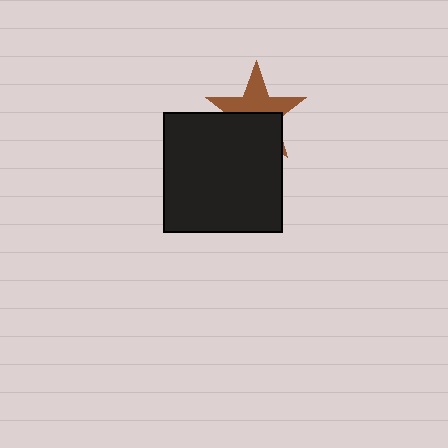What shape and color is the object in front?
The object in front is a black square.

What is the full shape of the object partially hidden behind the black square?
The partially hidden object is a brown star.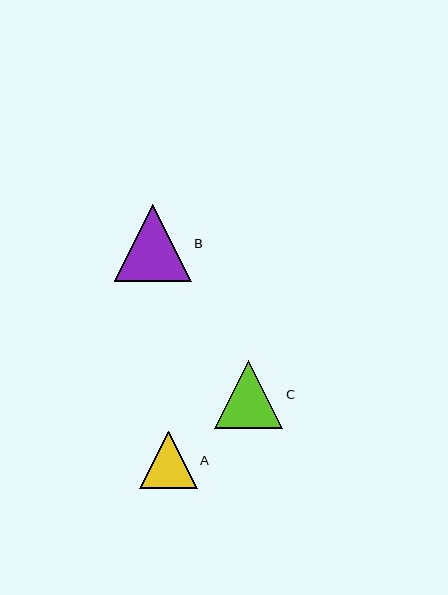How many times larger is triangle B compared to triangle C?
Triangle B is approximately 1.1 times the size of triangle C.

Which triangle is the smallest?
Triangle A is the smallest with a size of approximately 57 pixels.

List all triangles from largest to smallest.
From largest to smallest: B, C, A.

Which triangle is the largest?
Triangle B is the largest with a size of approximately 77 pixels.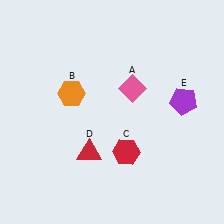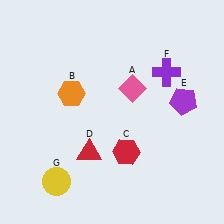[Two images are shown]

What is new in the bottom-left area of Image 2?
A yellow circle (G) was added in the bottom-left area of Image 2.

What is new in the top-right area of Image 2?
A purple cross (F) was added in the top-right area of Image 2.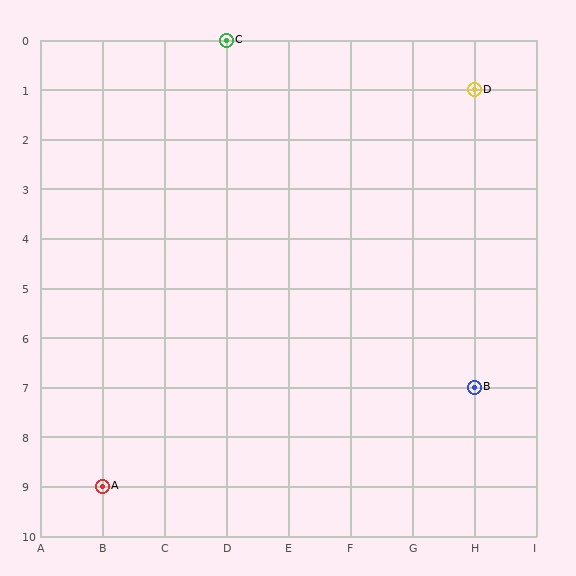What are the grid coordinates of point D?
Point D is at grid coordinates (H, 1).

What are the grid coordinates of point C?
Point C is at grid coordinates (D, 0).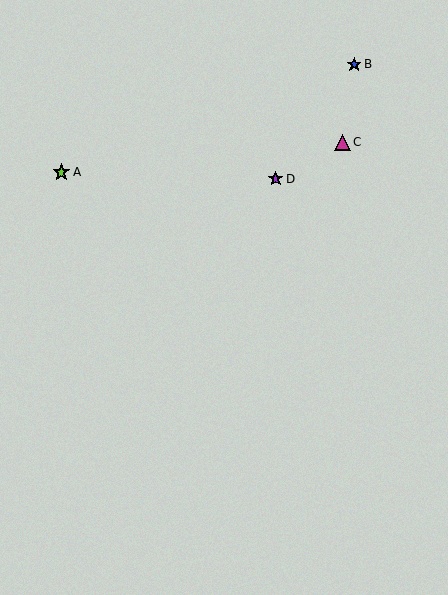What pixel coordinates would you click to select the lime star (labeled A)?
Click at (61, 172) to select the lime star A.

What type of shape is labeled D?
Shape D is a purple star.